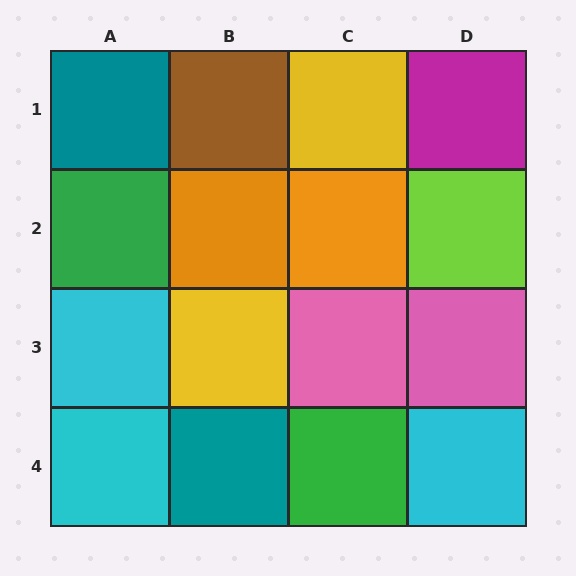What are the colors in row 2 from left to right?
Green, orange, orange, lime.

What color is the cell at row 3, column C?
Pink.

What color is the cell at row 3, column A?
Cyan.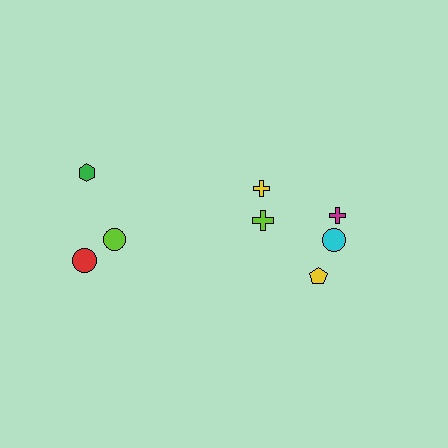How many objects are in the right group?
There are 5 objects.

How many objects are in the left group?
There are 3 objects.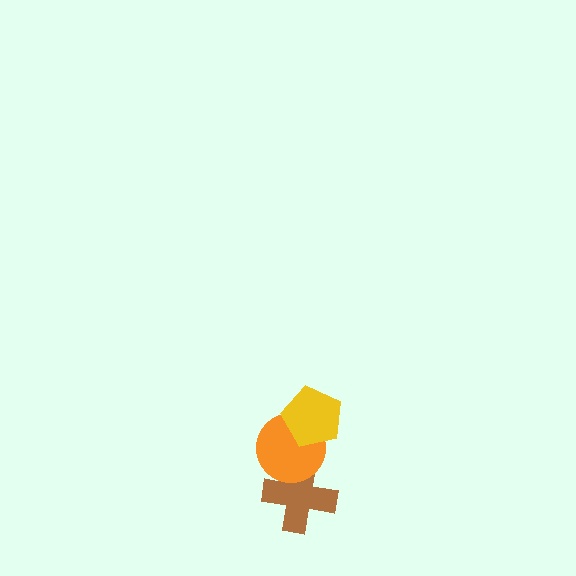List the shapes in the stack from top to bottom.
From top to bottom: the yellow pentagon, the orange circle, the brown cross.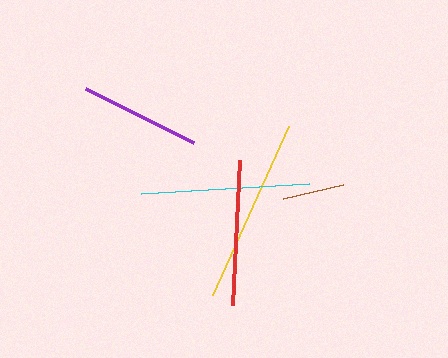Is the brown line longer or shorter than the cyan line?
The cyan line is longer than the brown line.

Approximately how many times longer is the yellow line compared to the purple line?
The yellow line is approximately 1.5 times the length of the purple line.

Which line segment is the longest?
The yellow line is the longest at approximately 186 pixels.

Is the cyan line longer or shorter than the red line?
The cyan line is longer than the red line.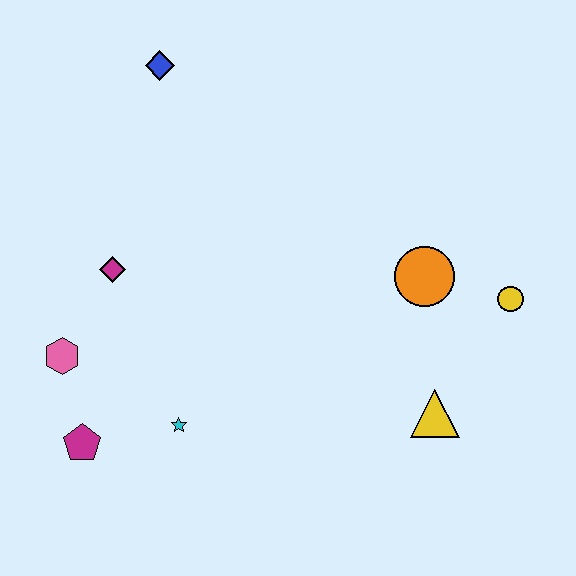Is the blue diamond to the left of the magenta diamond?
No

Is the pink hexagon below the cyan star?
No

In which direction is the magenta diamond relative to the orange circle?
The magenta diamond is to the left of the orange circle.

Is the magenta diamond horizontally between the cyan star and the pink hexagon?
Yes